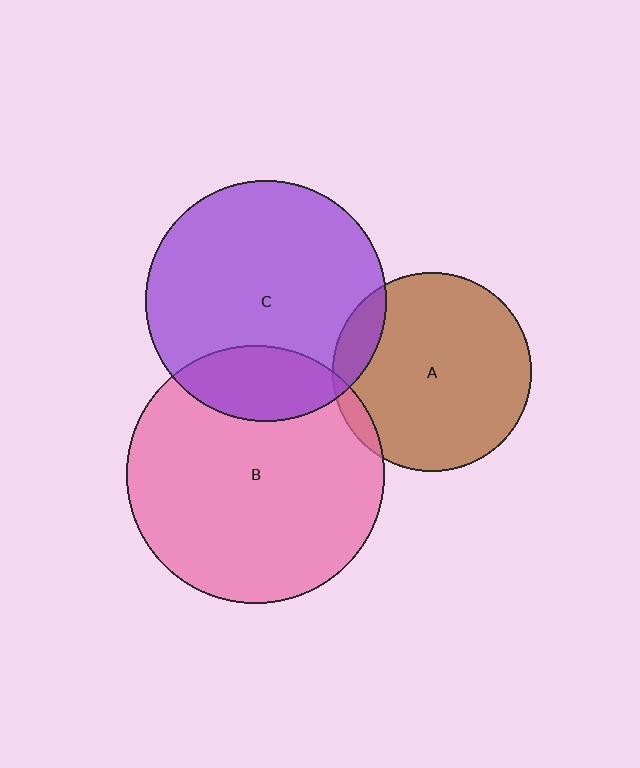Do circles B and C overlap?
Yes.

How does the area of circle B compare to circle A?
Approximately 1.7 times.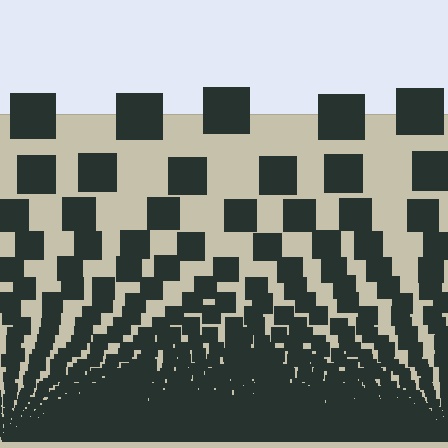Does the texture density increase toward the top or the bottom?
Density increases toward the bottom.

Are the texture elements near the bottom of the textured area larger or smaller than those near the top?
Smaller. The gradient is inverted — elements near the bottom are smaller and denser.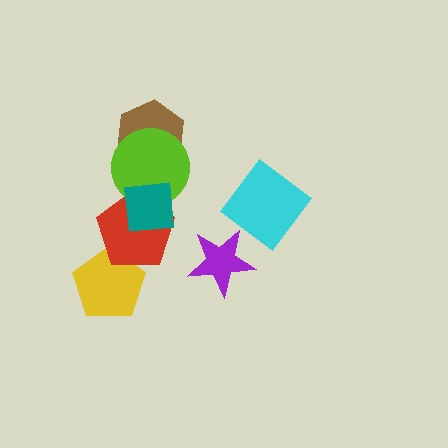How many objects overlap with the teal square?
2 objects overlap with the teal square.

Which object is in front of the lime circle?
The teal square is in front of the lime circle.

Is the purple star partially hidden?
Yes, it is partially covered by another shape.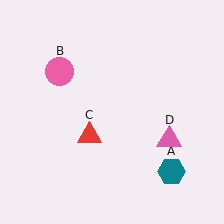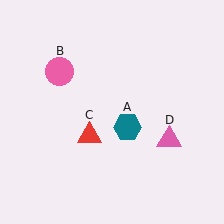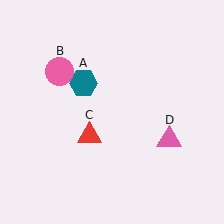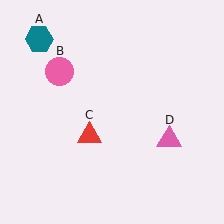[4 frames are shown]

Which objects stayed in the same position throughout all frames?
Pink circle (object B) and red triangle (object C) and pink triangle (object D) remained stationary.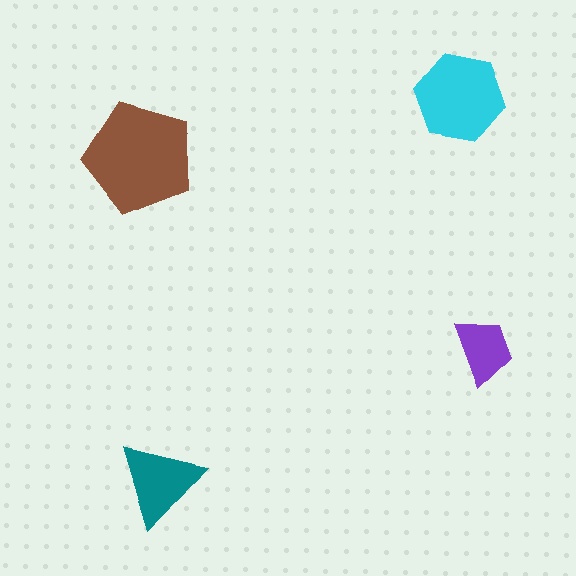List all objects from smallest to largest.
The purple trapezoid, the teal triangle, the cyan hexagon, the brown pentagon.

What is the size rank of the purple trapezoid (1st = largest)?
4th.